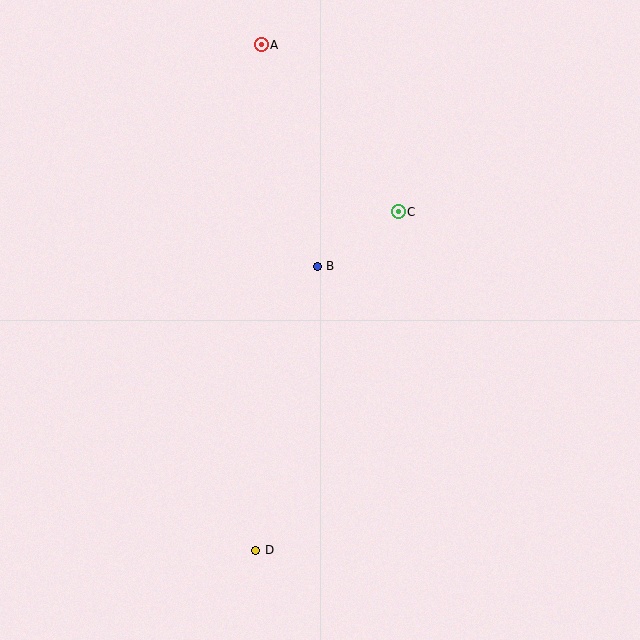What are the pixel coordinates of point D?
Point D is at (255, 551).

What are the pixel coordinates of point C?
Point C is at (398, 212).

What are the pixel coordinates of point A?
Point A is at (261, 45).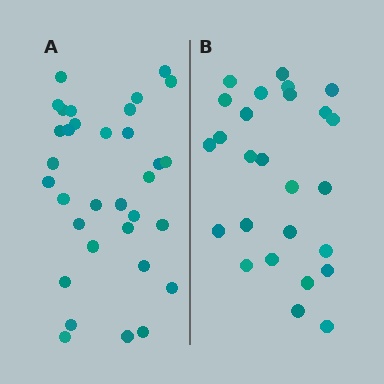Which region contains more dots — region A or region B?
Region A (the left region) has more dots.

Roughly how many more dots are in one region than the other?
Region A has roughly 8 or so more dots than region B.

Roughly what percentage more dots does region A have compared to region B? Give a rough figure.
About 25% more.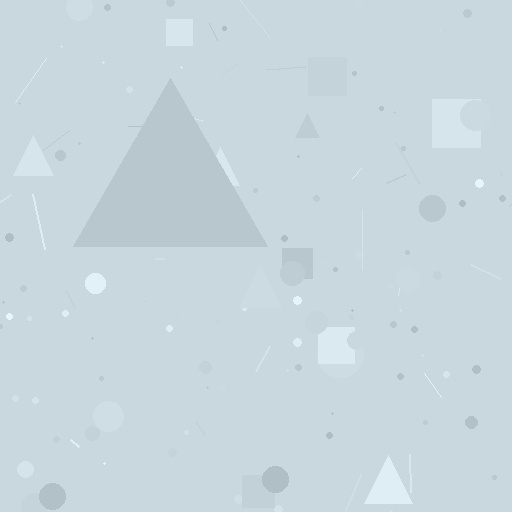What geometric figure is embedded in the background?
A triangle is embedded in the background.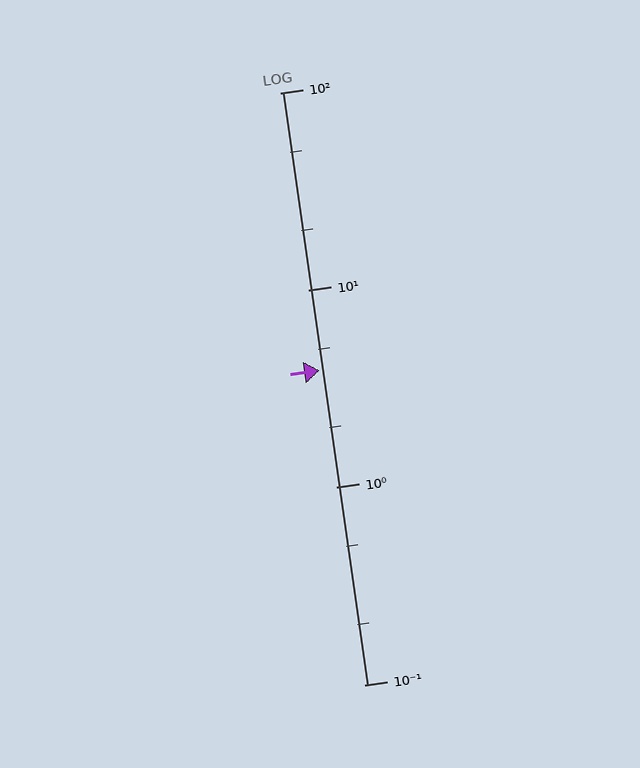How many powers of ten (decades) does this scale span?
The scale spans 3 decades, from 0.1 to 100.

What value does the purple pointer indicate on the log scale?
The pointer indicates approximately 3.9.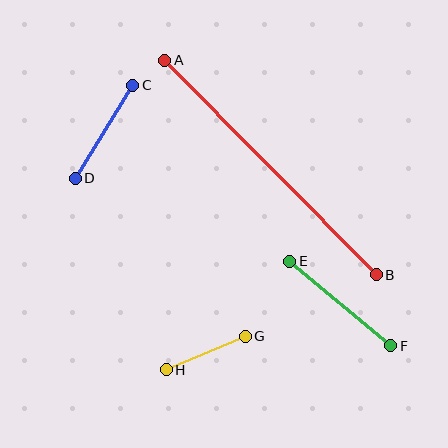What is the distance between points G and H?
The distance is approximately 86 pixels.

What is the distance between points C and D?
The distance is approximately 109 pixels.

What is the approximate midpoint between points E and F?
The midpoint is at approximately (340, 304) pixels.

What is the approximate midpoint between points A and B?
The midpoint is at approximately (270, 167) pixels.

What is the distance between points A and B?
The distance is approximately 301 pixels.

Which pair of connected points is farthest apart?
Points A and B are farthest apart.